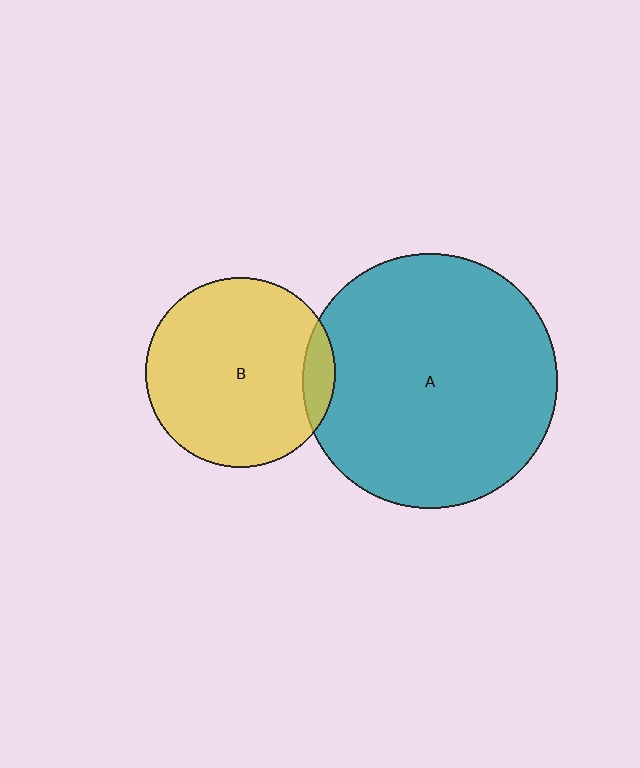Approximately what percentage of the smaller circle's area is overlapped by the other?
Approximately 10%.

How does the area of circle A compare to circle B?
Approximately 1.8 times.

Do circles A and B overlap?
Yes.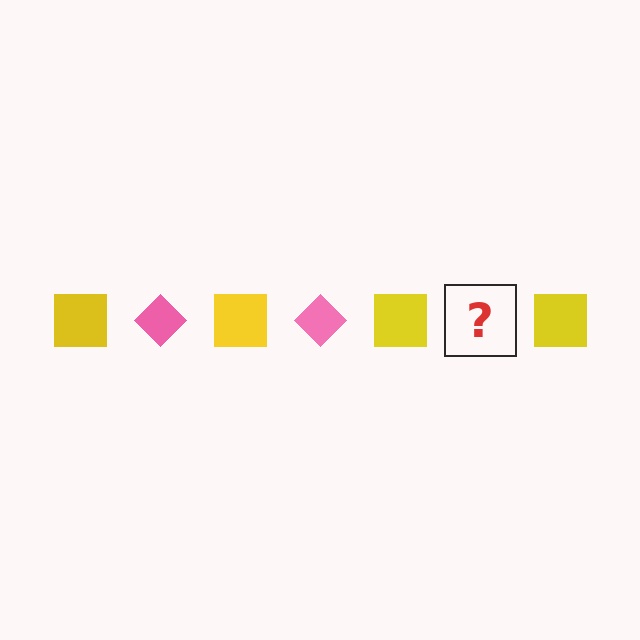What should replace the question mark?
The question mark should be replaced with a pink diamond.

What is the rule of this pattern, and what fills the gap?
The rule is that the pattern alternates between yellow square and pink diamond. The gap should be filled with a pink diamond.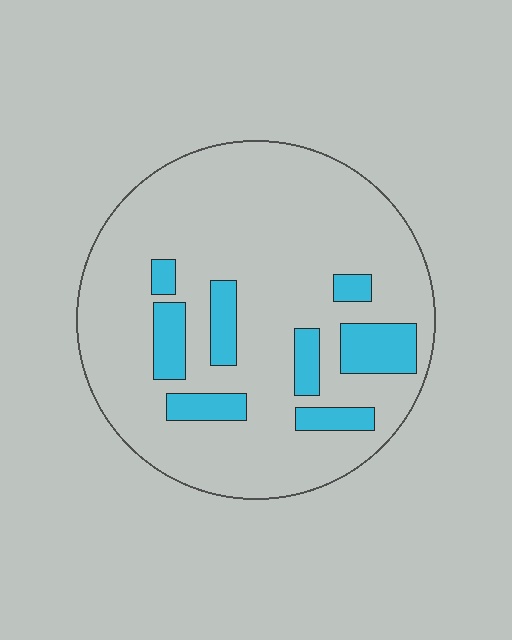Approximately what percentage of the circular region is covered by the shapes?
Approximately 15%.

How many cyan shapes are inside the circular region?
8.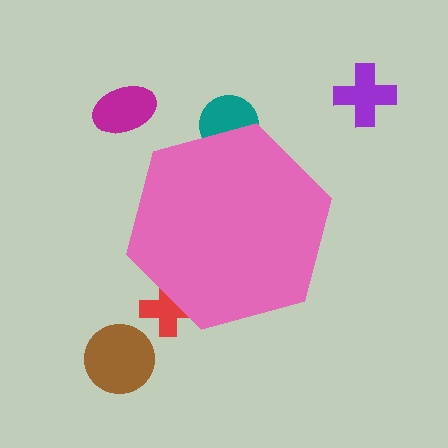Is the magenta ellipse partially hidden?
No, the magenta ellipse is fully visible.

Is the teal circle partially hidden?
Yes, the teal circle is partially hidden behind the pink hexagon.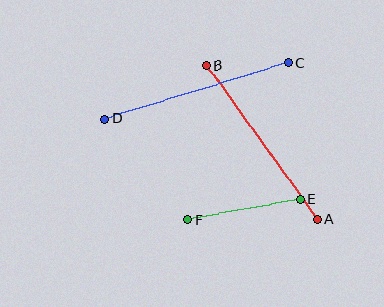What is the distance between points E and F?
The distance is approximately 114 pixels.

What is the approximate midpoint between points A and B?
The midpoint is at approximately (262, 142) pixels.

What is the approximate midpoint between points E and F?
The midpoint is at approximately (244, 209) pixels.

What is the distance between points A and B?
The distance is approximately 190 pixels.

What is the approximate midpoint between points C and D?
The midpoint is at approximately (197, 91) pixels.